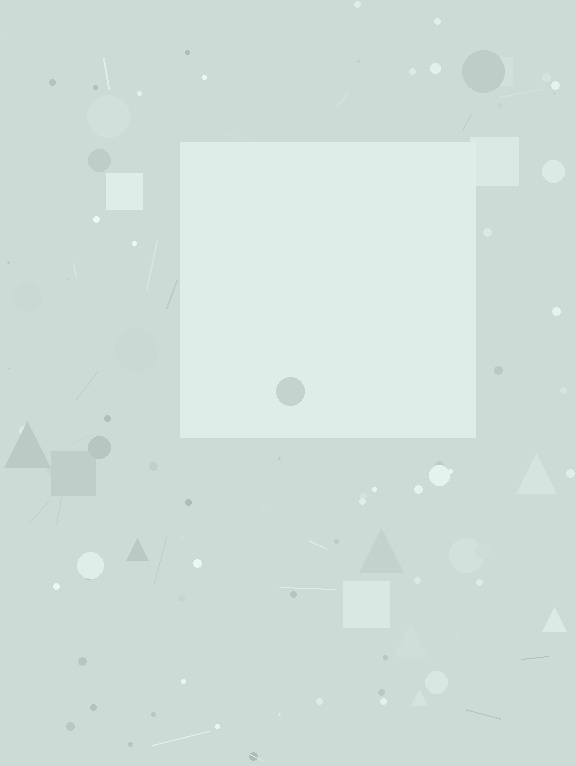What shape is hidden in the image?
A square is hidden in the image.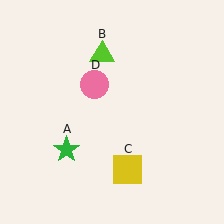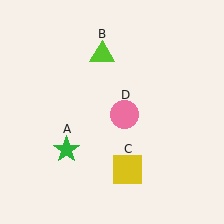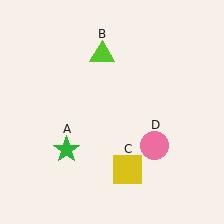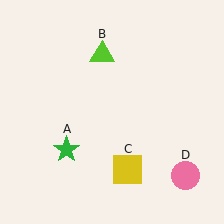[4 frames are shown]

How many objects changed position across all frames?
1 object changed position: pink circle (object D).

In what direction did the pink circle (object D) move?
The pink circle (object D) moved down and to the right.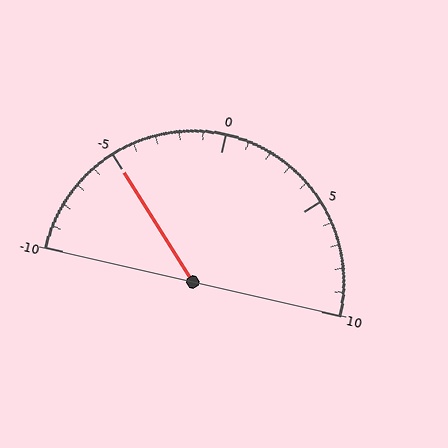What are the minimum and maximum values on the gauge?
The gauge ranges from -10 to 10.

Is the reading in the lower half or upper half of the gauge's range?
The reading is in the lower half of the range (-10 to 10).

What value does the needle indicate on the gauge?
The needle indicates approximately -5.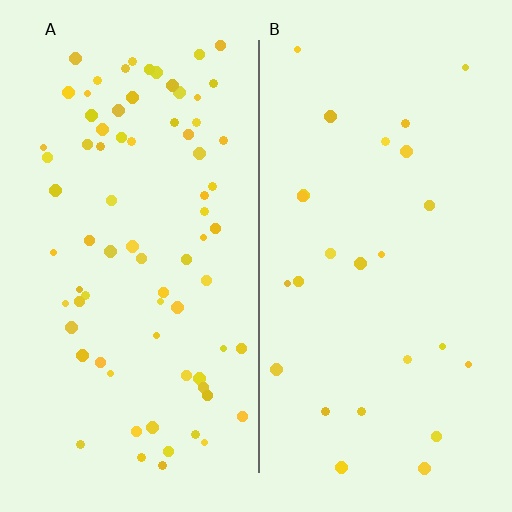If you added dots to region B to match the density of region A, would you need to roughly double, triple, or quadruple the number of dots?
Approximately triple.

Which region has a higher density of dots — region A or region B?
A (the left).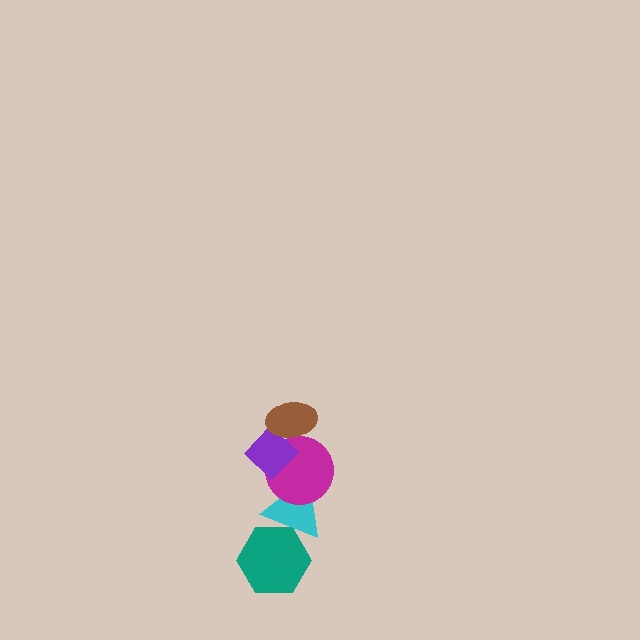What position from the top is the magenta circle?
The magenta circle is 3rd from the top.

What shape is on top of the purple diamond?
The brown ellipse is on top of the purple diamond.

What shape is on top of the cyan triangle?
The magenta circle is on top of the cyan triangle.